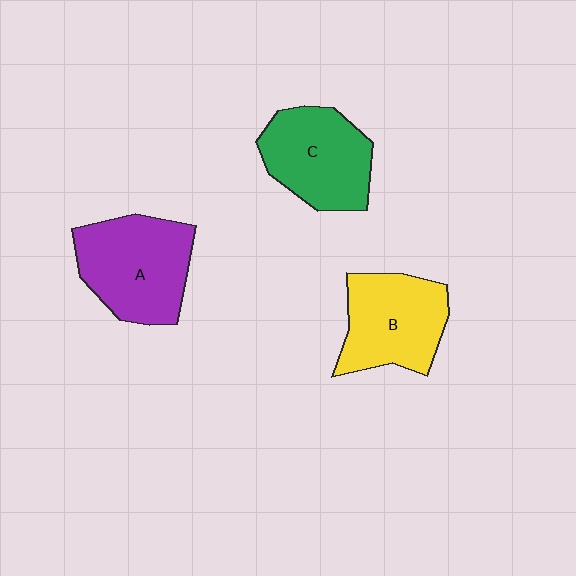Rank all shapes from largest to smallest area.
From largest to smallest: A (purple), B (yellow), C (green).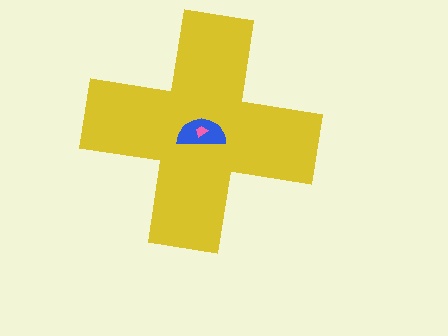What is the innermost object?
The pink trapezoid.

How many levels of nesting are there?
3.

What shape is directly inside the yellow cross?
The blue semicircle.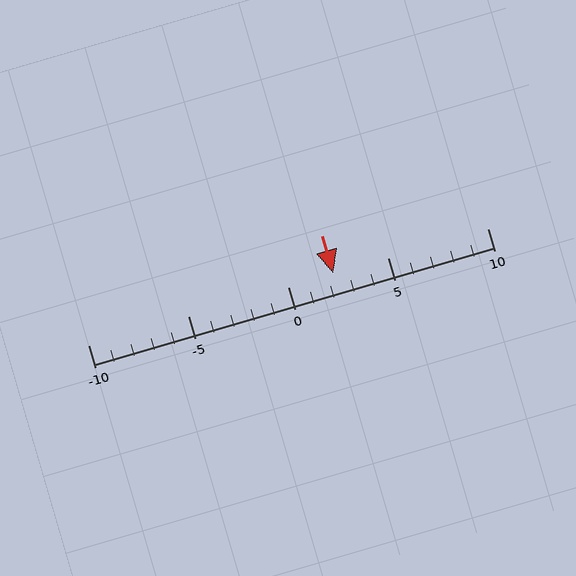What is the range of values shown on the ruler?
The ruler shows values from -10 to 10.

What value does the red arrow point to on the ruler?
The red arrow points to approximately 2.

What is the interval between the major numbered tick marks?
The major tick marks are spaced 5 units apart.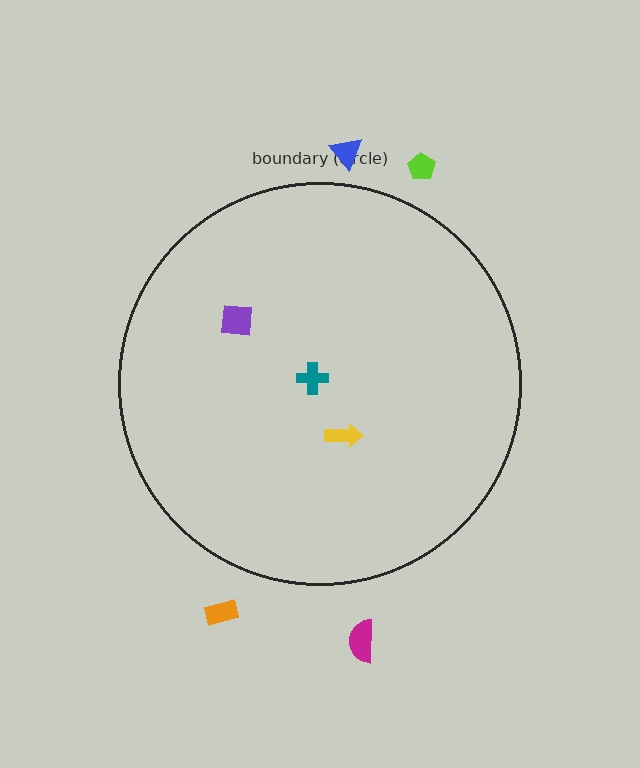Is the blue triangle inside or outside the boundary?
Outside.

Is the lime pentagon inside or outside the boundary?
Outside.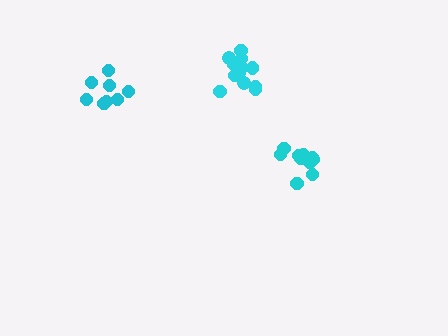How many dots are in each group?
Group 1: 8 dots, Group 2: 12 dots, Group 3: 11 dots (31 total).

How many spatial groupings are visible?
There are 3 spatial groupings.